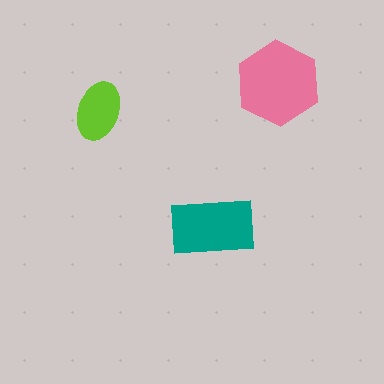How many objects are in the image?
There are 3 objects in the image.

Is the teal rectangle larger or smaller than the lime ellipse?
Larger.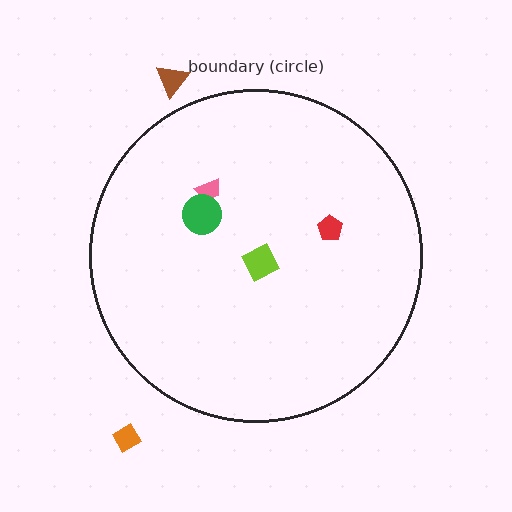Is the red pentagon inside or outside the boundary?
Inside.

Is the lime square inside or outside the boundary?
Inside.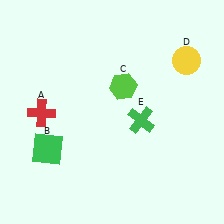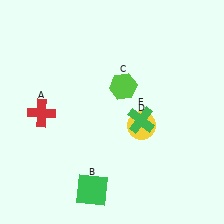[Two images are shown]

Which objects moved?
The objects that moved are: the green square (B), the yellow circle (D).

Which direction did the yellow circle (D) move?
The yellow circle (D) moved down.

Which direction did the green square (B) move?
The green square (B) moved right.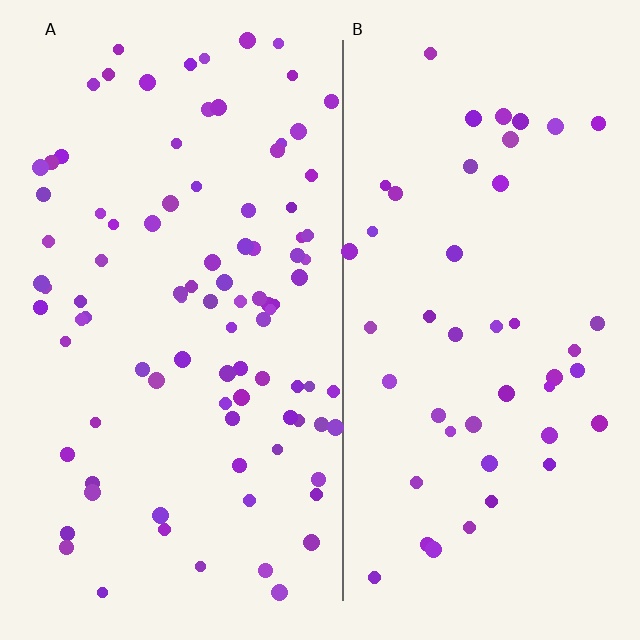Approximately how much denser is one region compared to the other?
Approximately 2.0× — region A over region B.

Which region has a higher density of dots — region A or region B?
A (the left).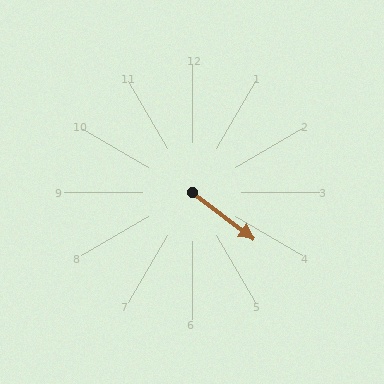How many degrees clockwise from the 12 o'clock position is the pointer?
Approximately 127 degrees.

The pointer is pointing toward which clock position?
Roughly 4 o'clock.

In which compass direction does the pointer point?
Southeast.